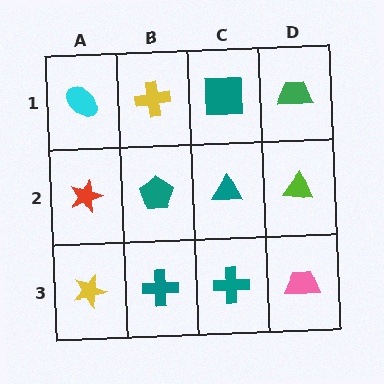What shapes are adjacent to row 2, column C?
A teal square (row 1, column C), a teal cross (row 3, column C), a teal pentagon (row 2, column B), a lime triangle (row 2, column D).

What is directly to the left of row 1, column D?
A teal square.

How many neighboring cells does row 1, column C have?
3.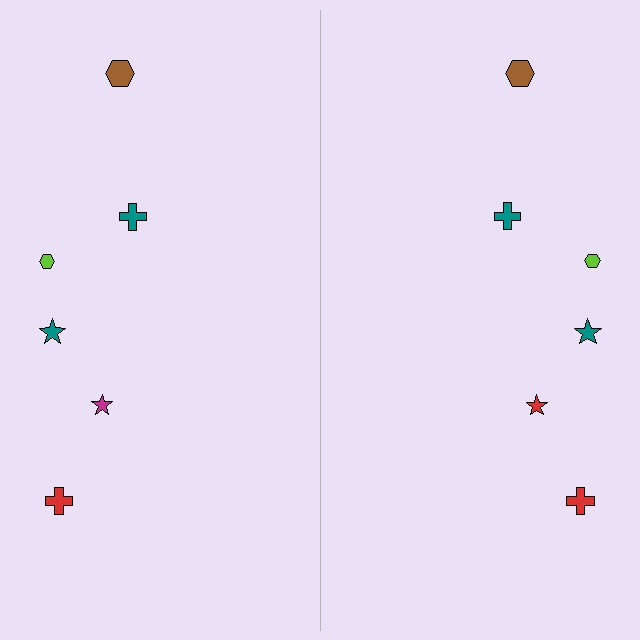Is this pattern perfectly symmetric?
No, the pattern is not perfectly symmetric. The red star on the right side breaks the symmetry — its mirror counterpart is magenta.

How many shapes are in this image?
There are 12 shapes in this image.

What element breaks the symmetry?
The red star on the right side breaks the symmetry — its mirror counterpart is magenta.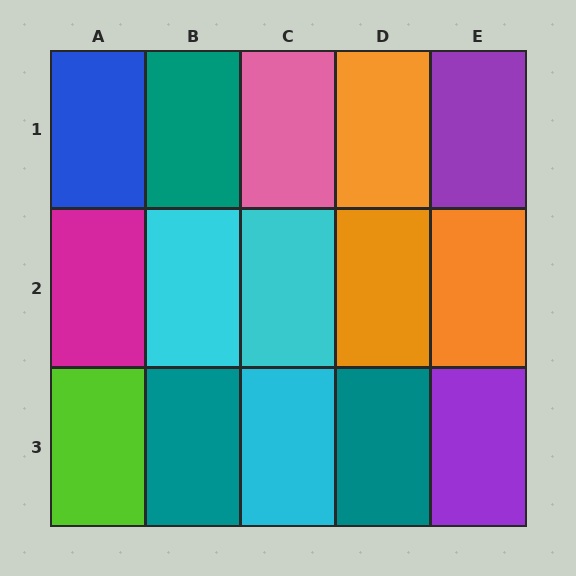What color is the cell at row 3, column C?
Cyan.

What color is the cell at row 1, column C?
Pink.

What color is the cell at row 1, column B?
Teal.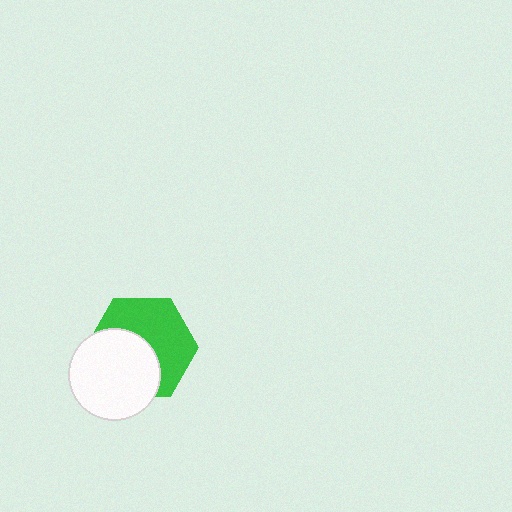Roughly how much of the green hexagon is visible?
About half of it is visible (roughly 54%).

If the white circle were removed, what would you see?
You would see the complete green hexagon.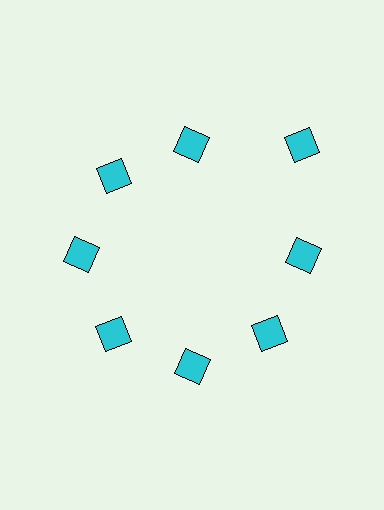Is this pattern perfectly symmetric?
No. The 8 cyan diamonds are arranged in a ring, but one element near the 2 o'clock position is pushed outward from the center, breaking the 8-fold rotational symmetry.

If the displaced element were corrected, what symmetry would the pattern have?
It would have 8-fold rotational symmetry — the pattern would map onto itself every 45 degrees.